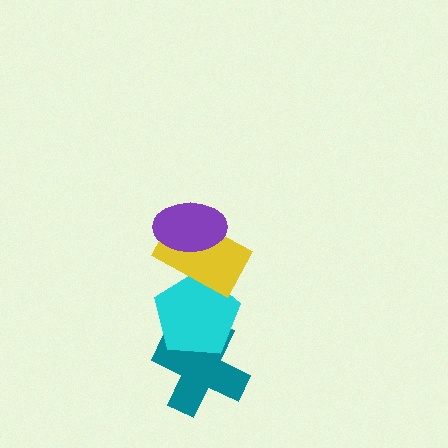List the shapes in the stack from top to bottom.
From top to bottom: the purple ellipse, the yellow rectangle, the cyan pentagon, the teal cross.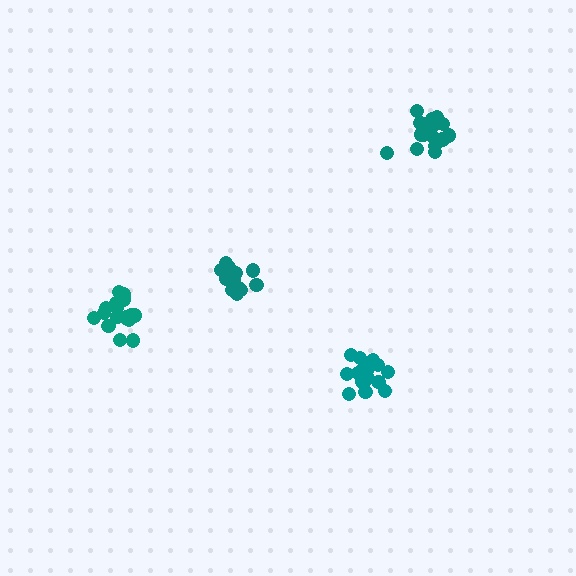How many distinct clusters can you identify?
There are 4 distinct clusters.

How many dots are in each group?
Group 1: 20 dots, Group 2: 16 dots, Group 3: 16 dots, Group 4: 14 dots (66 total).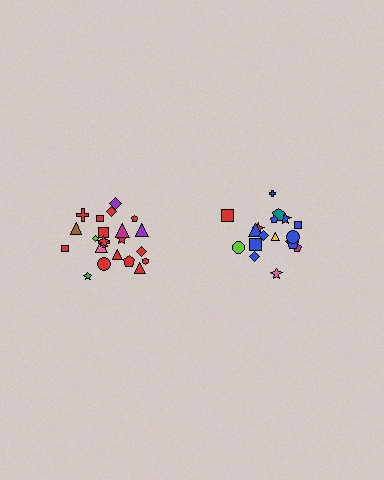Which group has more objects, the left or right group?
The left group.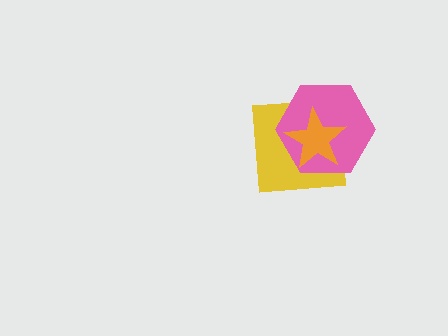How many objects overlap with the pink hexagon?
2 objects overlap with the pink hexagon.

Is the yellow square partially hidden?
Yes, it is partially covered by another shape.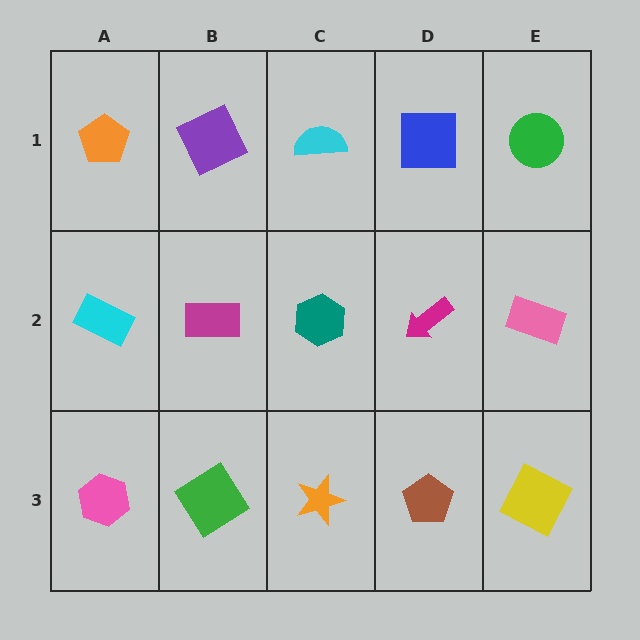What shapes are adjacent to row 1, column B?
A magenta rectangle (row 2, column B), an orange pentagon (row 1, column A), a cyan semicircle (row 1, column C).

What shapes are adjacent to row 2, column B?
A purple square (row 1, column B), a green diamond (row 3, column B), a cyan rectangle (row 2, column A), a teal hexagon (row 2, column C).